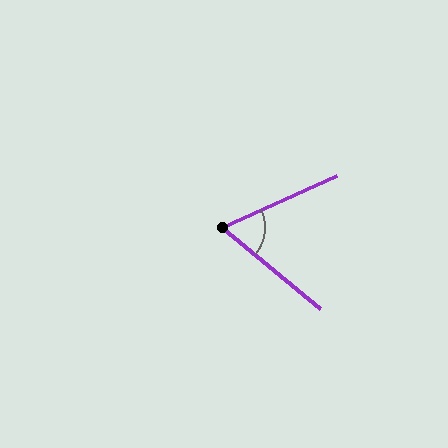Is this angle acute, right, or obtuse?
It is acute.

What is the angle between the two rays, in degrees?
Approximately 64 degrees.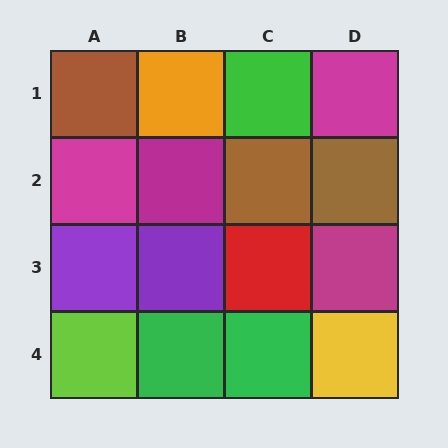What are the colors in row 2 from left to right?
Magenta, magenta, brown, brown.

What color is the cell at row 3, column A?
Purple.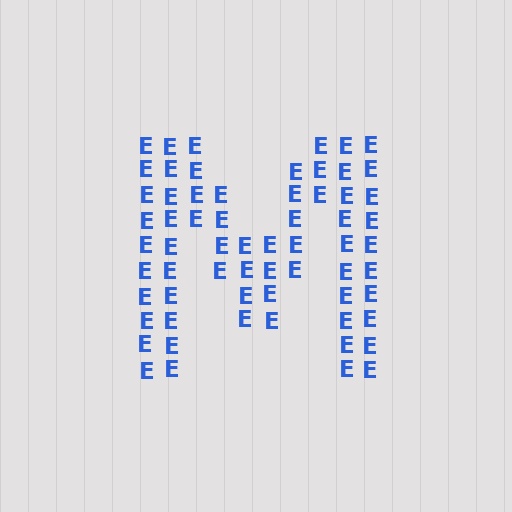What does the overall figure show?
The overall figure shows the letter M.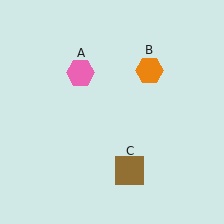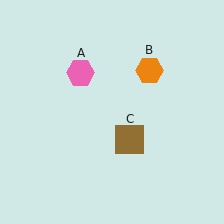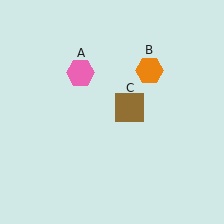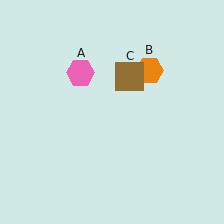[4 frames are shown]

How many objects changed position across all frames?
1 object changed position: brown square (object C).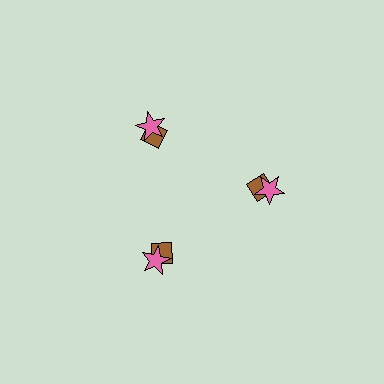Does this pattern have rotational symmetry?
Yes, this pattern has 3-fold rotational symmetry. It looks the same after rotating 120 degrees around the center.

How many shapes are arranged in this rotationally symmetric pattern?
There are 6 shapes, arranged in 3 groups of 2.